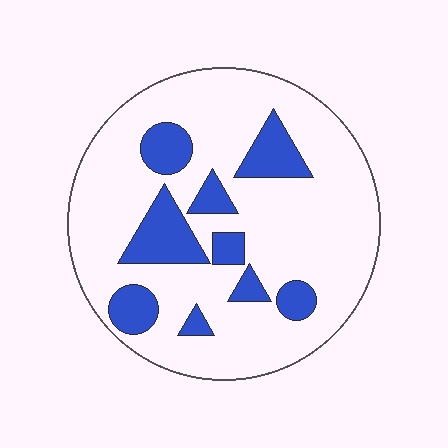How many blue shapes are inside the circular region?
9.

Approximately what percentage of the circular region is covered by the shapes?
Approximately 20%.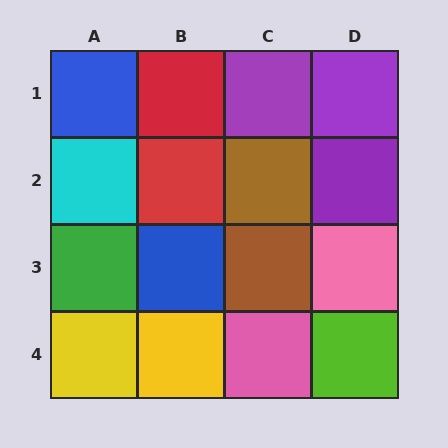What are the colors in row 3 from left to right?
Green, blue, brown, pink.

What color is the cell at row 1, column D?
Purple.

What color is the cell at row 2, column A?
Cyan.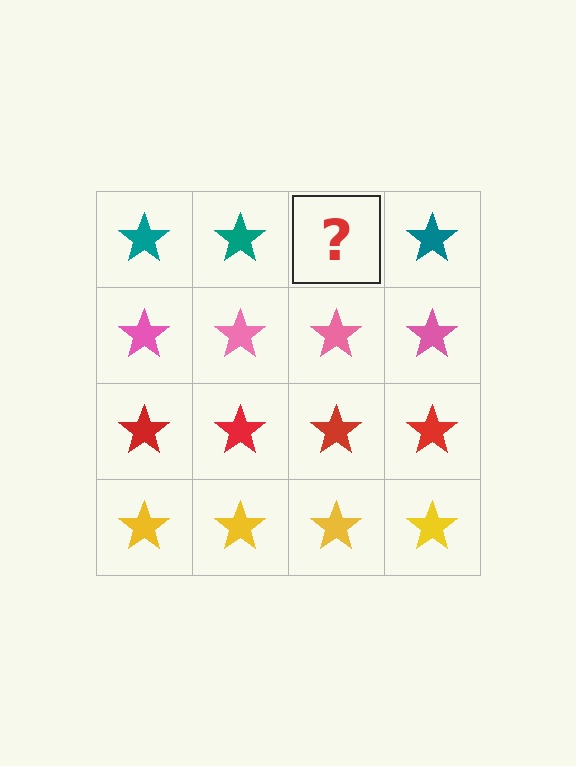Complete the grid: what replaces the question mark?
The question mark should be replaced with a teal star.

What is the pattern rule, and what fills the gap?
The rule is that each row has a consistent color. The gap should be filled with a teal star.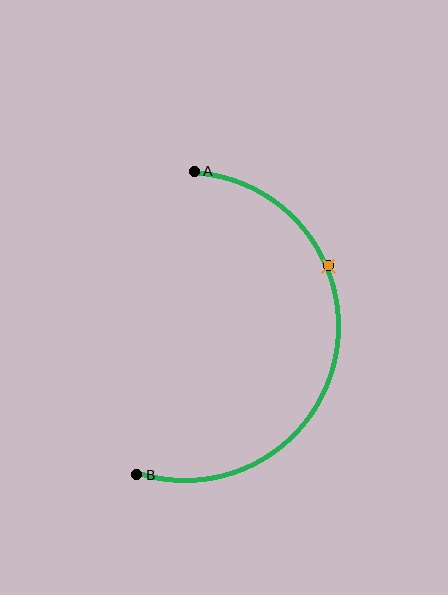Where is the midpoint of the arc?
The arc midpoint is the point on the curve farthest from the straight line joining A and B. It sits to the right of that line.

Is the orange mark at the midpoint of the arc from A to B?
No. The orange mark lies on the arc but is closer to endpoint A. The arc midpoint would be at the point on the curve equidistant along the arc from both A and B.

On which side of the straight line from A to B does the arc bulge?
The arc bulges to the right of the straight line connecting A and B.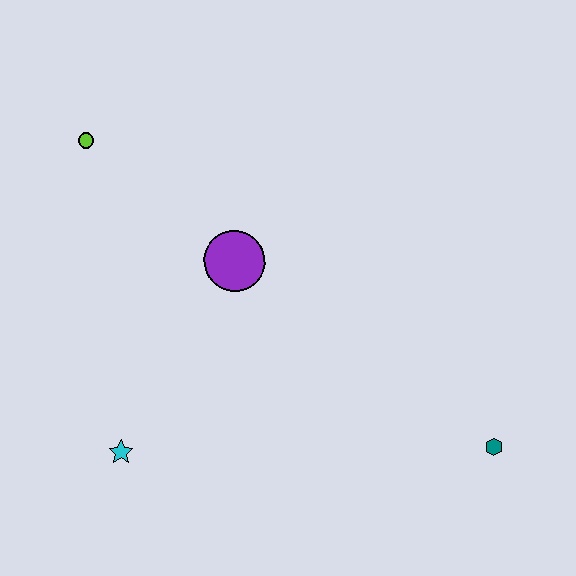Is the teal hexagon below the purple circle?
Yes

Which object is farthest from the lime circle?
The teal hexagon is farthest from the lime circle.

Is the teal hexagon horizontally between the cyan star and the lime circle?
No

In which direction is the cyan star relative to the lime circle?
The cyan star is below the lime circle.